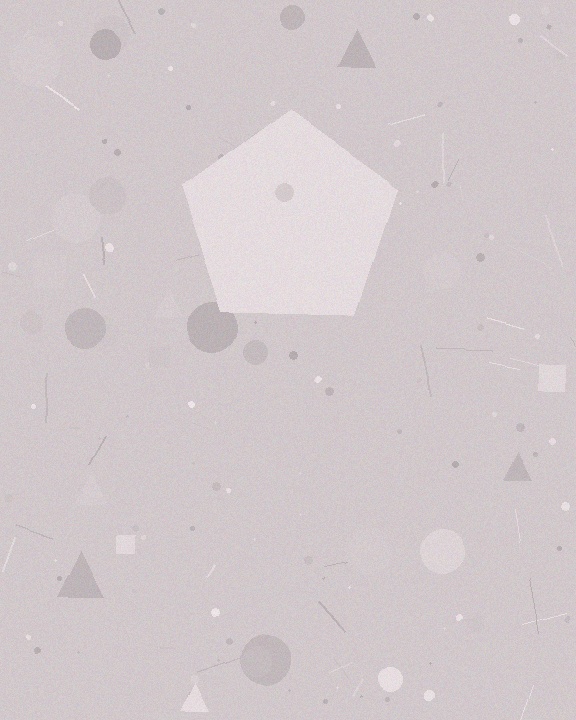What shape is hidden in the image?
A pentagon is hidden in the image.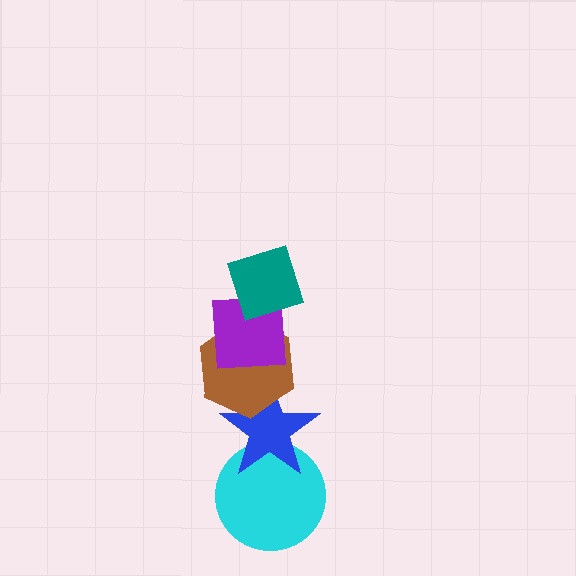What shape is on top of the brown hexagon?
The purple square is on top of the brown hexagon.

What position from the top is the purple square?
The purple square is 2nd from the top.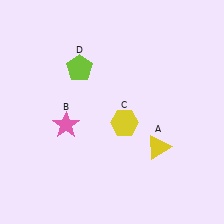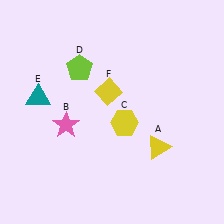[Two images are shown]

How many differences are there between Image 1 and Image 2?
There are 2 differences between the two images.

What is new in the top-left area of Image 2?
A teal triangle (E) was added in the top-left area of Image 2.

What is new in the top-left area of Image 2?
A yellow diamond (F) was added in the top-left area of Image 2.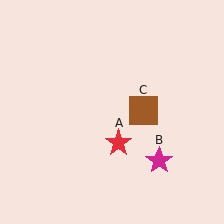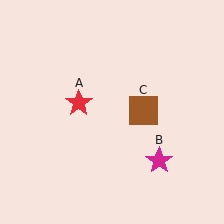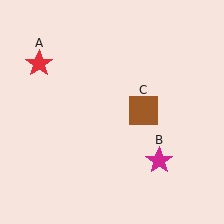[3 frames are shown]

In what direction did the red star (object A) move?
The red star (object A) moved up and to the left.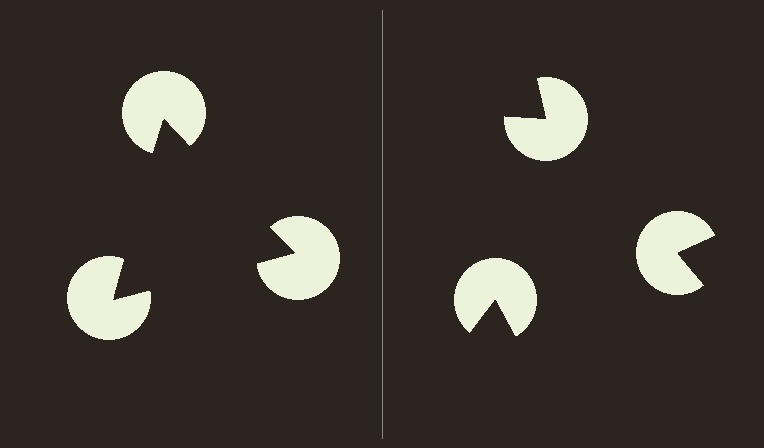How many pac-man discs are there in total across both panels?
6 — 3 on each side.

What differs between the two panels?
The pac-man discs are positioned identically on both sides; only the wedge orientations differ. On the left they align to a triangle; on the right they are misaligned.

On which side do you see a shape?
An illusory triangle appears on the left side. On the right side the wedge cuts are rotated, so no coherent shape forms.